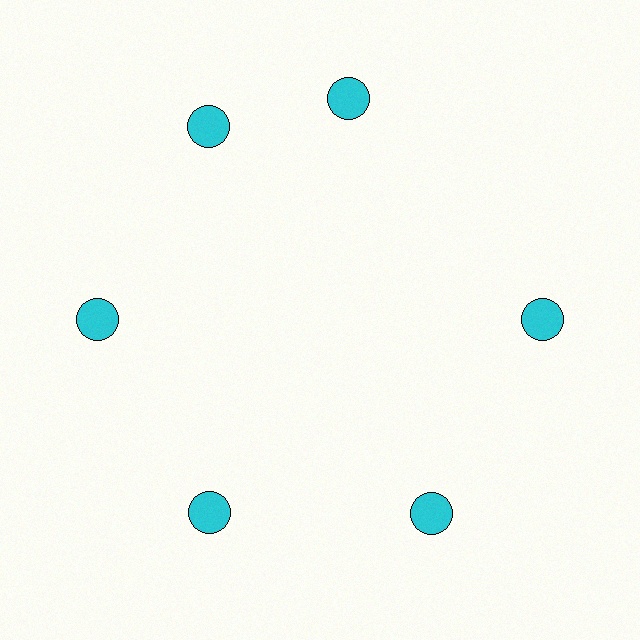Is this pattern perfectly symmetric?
No. The 6 cyan circles are arranged in a ring, but one element near the 1 o'clock position is rotated out of alignment along the ring, breaking the 6-fold rotational symmetry.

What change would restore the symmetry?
The symmetry would be restored by rotating it back into even spacing with its neighbors so that all 6 circles sit at equal angles and equal distance from the center.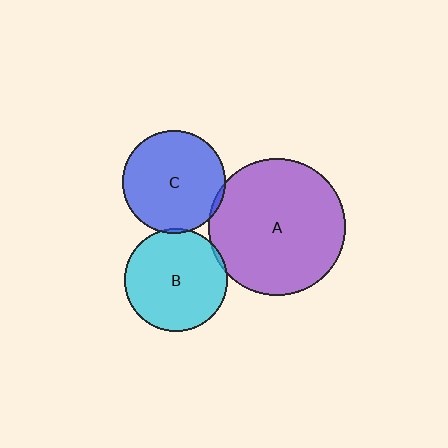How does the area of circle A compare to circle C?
Approximately 1.8 times.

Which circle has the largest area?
Circle A (purple).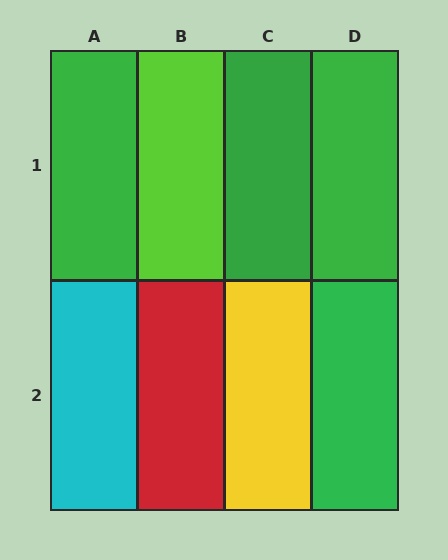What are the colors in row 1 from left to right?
Green, lime, green, green.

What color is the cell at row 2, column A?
Cyan.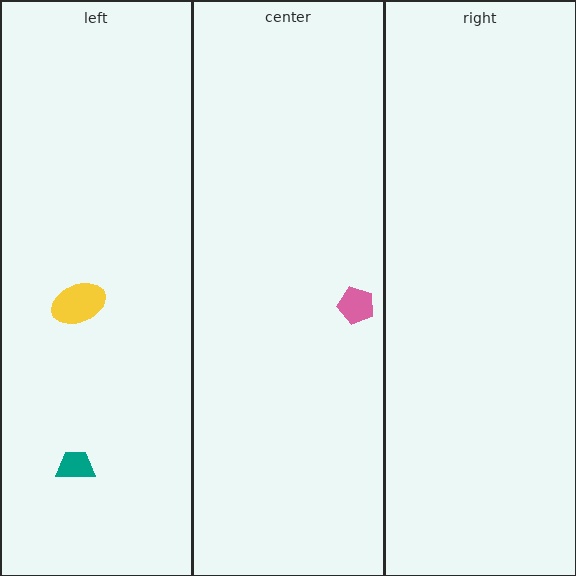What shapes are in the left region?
The yellow ellipse, the teal trapezoid.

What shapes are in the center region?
The pink pentagon.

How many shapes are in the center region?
1.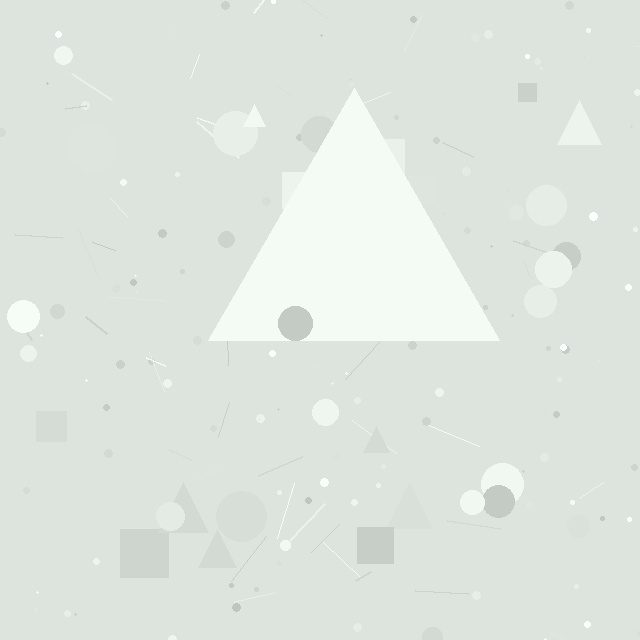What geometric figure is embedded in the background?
A triangle is embedded in the background.